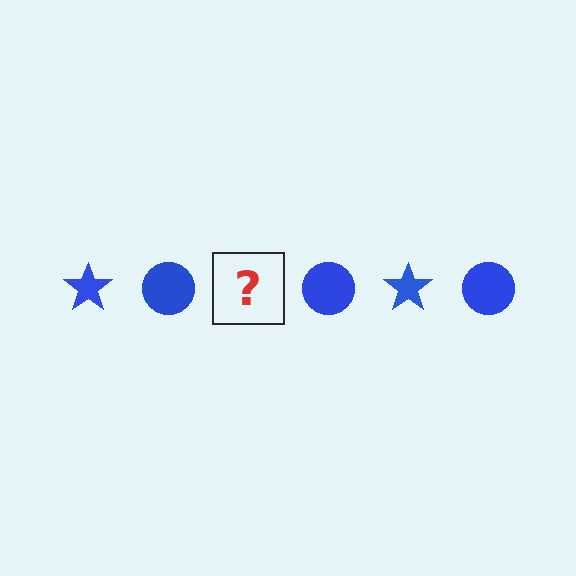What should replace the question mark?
The question mark should be replaced with a blue star.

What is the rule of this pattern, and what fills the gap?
The rule is that the pattern cycles through star, circle shapes in blue. The gap should be filled with a blue star.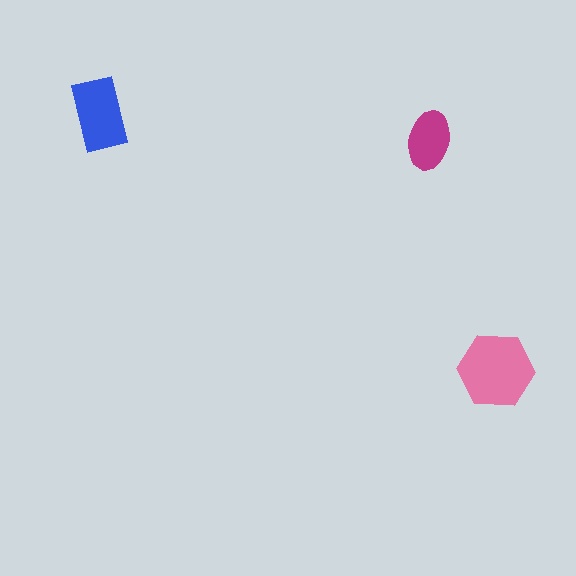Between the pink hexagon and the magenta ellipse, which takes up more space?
The pink hexagon.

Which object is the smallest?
The magenta ellipse.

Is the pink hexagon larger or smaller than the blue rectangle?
Larger.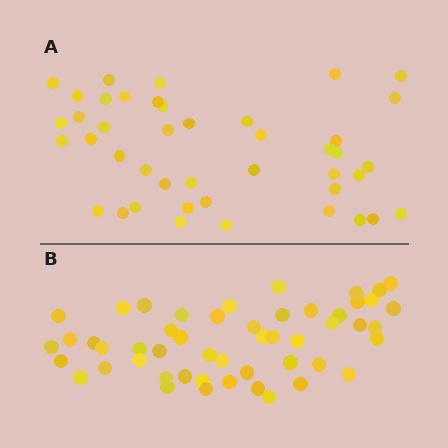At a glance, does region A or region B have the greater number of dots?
Region B (the bottom region) has more dots.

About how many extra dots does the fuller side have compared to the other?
Region B has roughly 8 or so more dots than region A.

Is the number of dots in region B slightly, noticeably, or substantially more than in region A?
Region B has only slightly more — the two regions are fairly close. The ratio is roughly 1.2 to 1.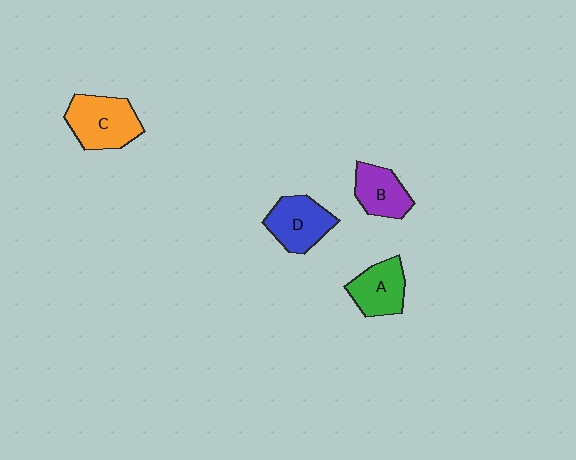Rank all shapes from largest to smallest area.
From largest to smallest: C (orange), D (blue), A (green), B (purple).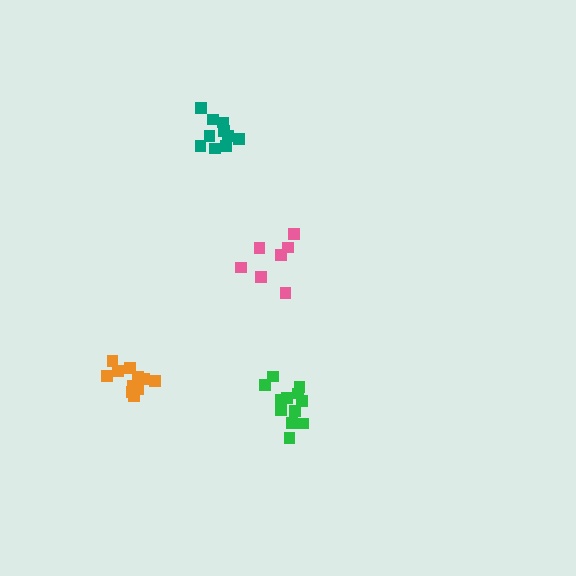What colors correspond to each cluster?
The clusters are colored: pink, green, teal, orange.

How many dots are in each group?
Group 1: 7 dots, Group 2: 12 dots, Group 3: 10 dots, Group 4: 11 dots (40 total).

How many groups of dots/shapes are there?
There are 4 groups.